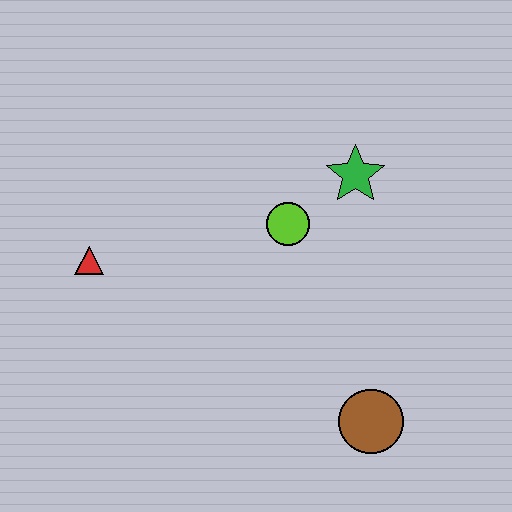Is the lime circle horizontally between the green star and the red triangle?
Yes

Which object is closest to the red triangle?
The lime circle is closest to the red triangle.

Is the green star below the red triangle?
No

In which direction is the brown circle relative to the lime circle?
The brown circle is below the lime circle.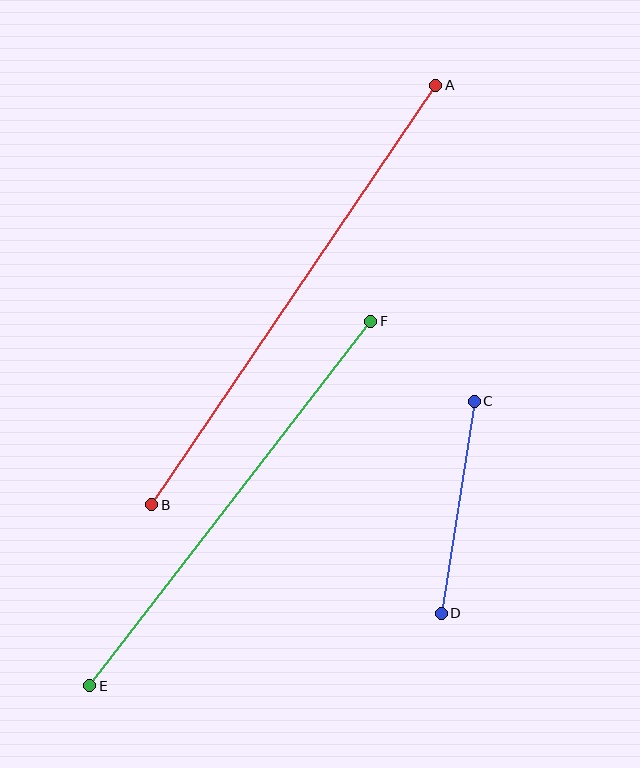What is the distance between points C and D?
The distance is approximately 215 pixels.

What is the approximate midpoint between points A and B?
The midpoint is at approximately (294, 295) pixels.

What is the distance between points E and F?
The distance is approximately 460 pixels.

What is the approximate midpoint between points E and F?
The midpoint is at approximately (230, 503) pixels.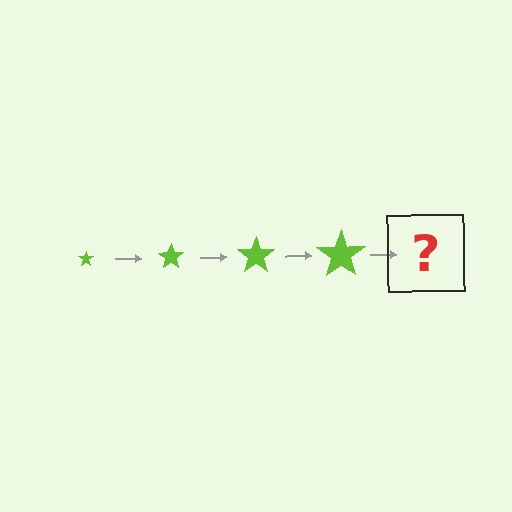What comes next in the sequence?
The next element should be a lime star, larger than the previous one.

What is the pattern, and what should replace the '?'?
The pattern is that the star gets progressively larger each step. The '?' should be a lime star, larger than the previous one.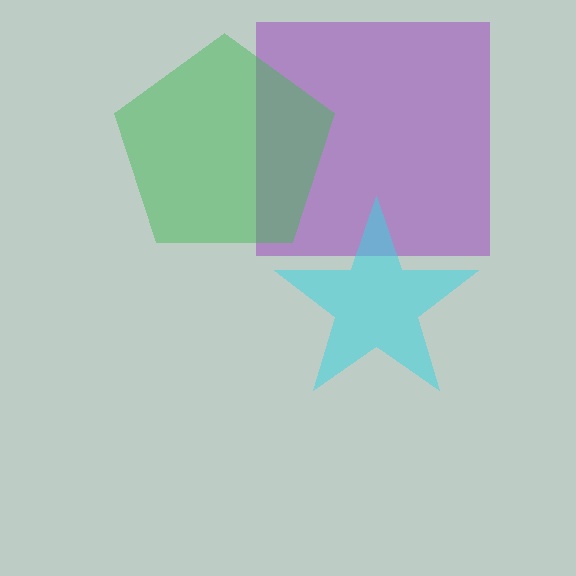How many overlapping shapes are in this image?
There are 3 overlapping shapes in the image.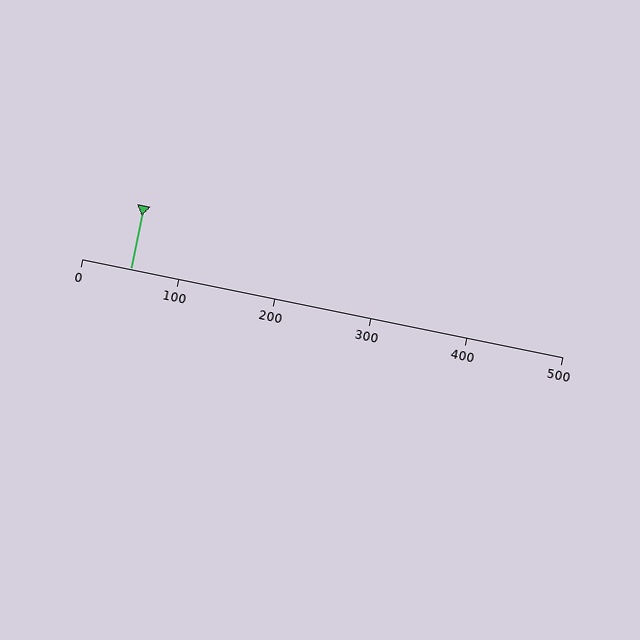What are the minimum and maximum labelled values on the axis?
The axis runs from 0 to 500.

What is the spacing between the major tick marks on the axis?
The major ticks are spaced 100 apart.